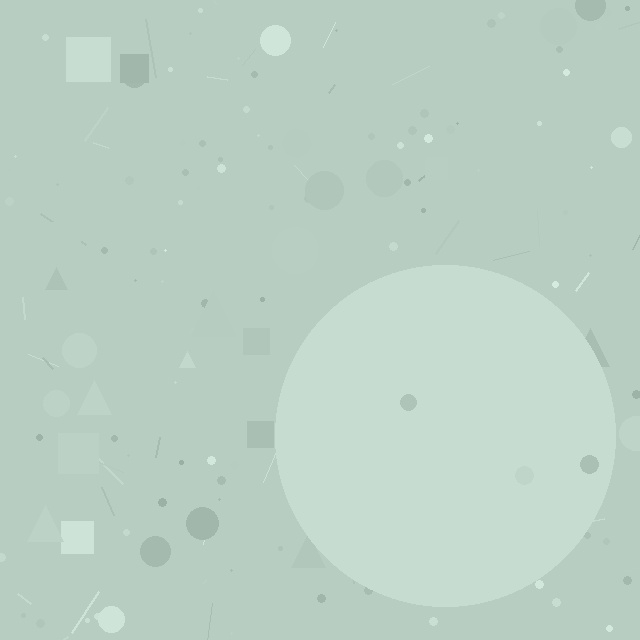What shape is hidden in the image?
A circle is hidden in the image.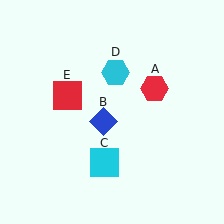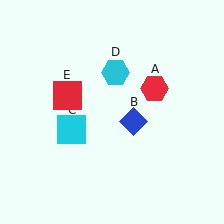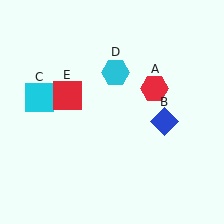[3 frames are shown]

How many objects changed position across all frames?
2 objects changed position: blue diamond (object B), cyan square (object C).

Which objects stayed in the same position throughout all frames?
Red hexagon (object A) and cyan hexagon (object D) and red square (object E) remained stationary.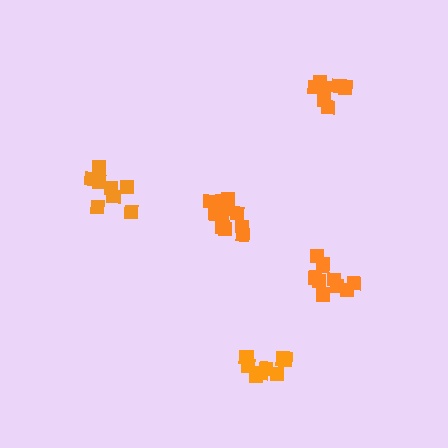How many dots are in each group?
Group 1: 9 dots, Group 2: 8 dots, Group 3: 10 dots, Group 4: 7 dots, Group 5: 12 dots (46 total).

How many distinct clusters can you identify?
There are 5 distinct clusters.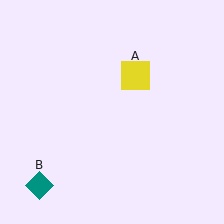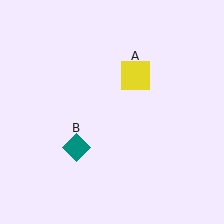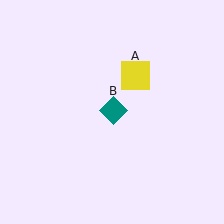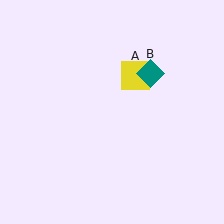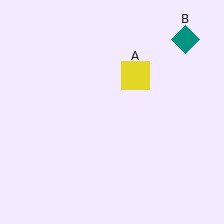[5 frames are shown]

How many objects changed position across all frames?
1 object changed position: teal diamond (object B).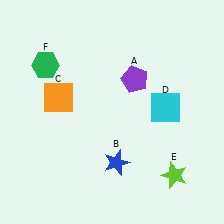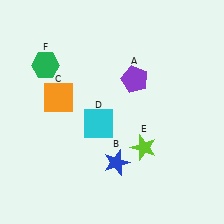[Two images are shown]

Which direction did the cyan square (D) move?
The cyan square (D) moved left.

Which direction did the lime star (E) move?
The lime star (E) moved left.